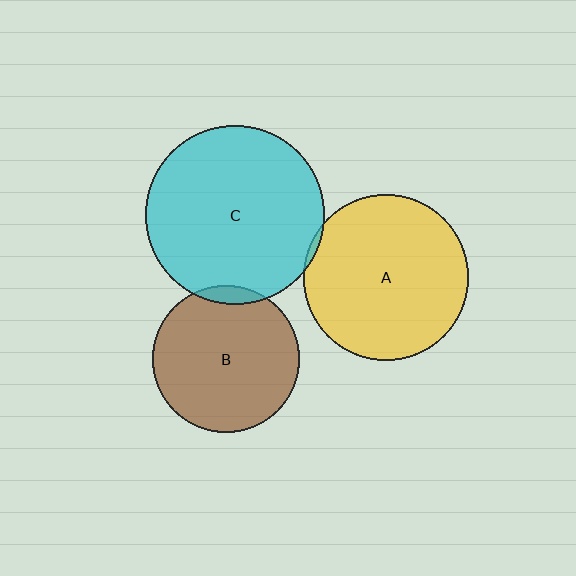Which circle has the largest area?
Circle C (cyan).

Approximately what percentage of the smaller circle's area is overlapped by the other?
Approximately 5%.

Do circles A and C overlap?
Yes.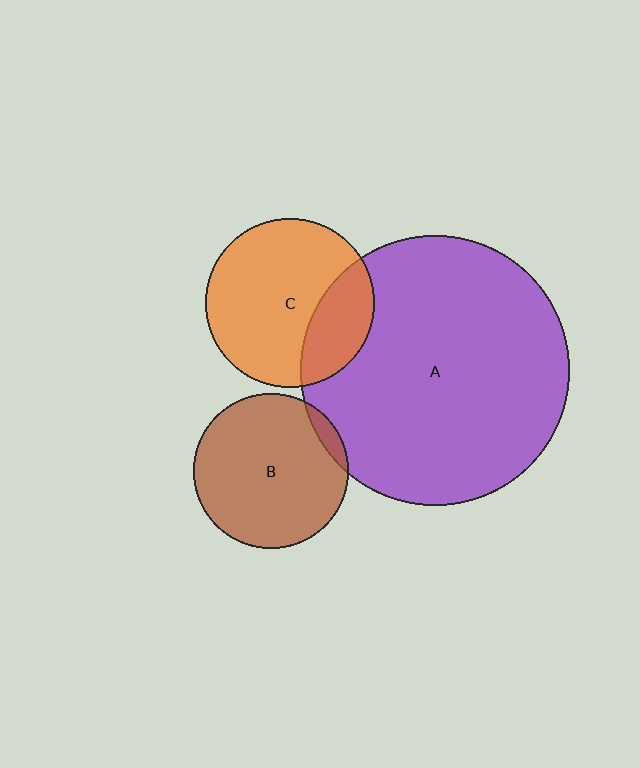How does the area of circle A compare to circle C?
Approximately 2.5 times.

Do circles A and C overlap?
Yes.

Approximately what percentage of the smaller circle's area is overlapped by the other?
Approximately 25%.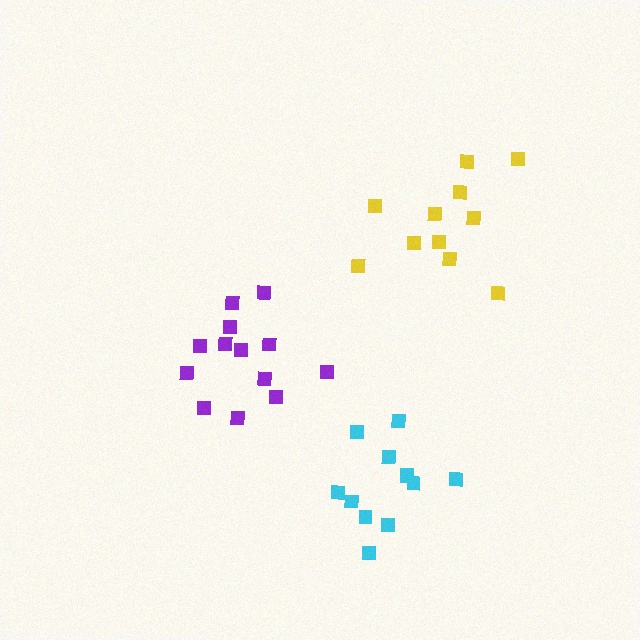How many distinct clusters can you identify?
There are 3 distinct clusters.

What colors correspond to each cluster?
The clusters are colored: cyan, yellow, purple.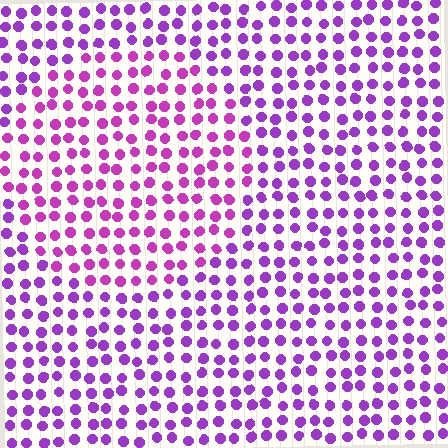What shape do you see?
I see a circle.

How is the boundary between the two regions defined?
The boundary is defined purely by a slight shift in hue (about 22 degrees). Spacing, size, and orientation are identical on both sides.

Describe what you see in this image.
The image is filled with small purple elements in a uniform arrangement. A circle-shaped region is visible where the elements are tinted to a slightly different hue, forming a subtle color boundary.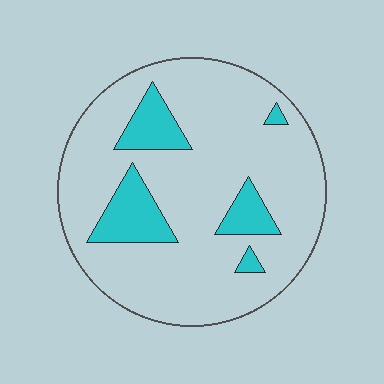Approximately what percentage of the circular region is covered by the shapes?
Approximately 15%.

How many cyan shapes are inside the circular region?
5.